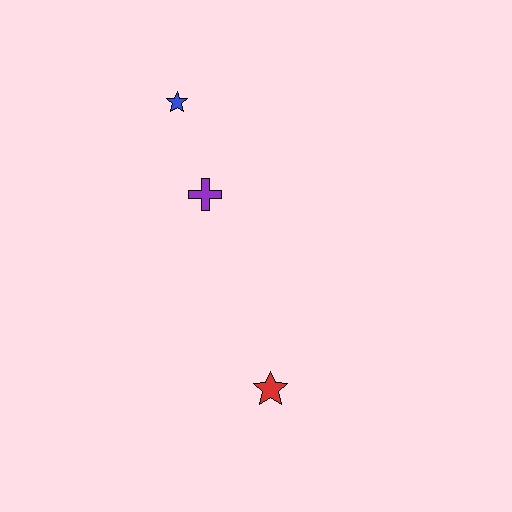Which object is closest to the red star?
The purple cross is closest to the red star.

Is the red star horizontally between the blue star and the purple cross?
No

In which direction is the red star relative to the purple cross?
The red star is below the purple cross.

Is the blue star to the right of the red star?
No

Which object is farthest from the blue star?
The red star is farthest from the blue star.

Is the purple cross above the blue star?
No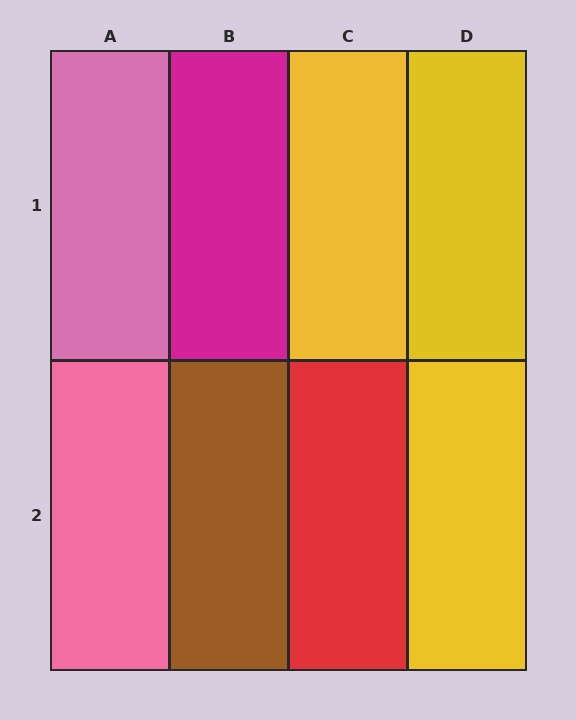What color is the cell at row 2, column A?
Pink.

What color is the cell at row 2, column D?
Yellow.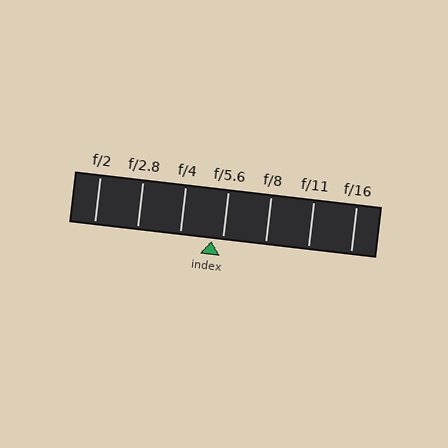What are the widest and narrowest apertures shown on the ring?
The widest aperture shown is f/2 and the narrowest is f/16.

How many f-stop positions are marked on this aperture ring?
There are 7 f-stop positions marked.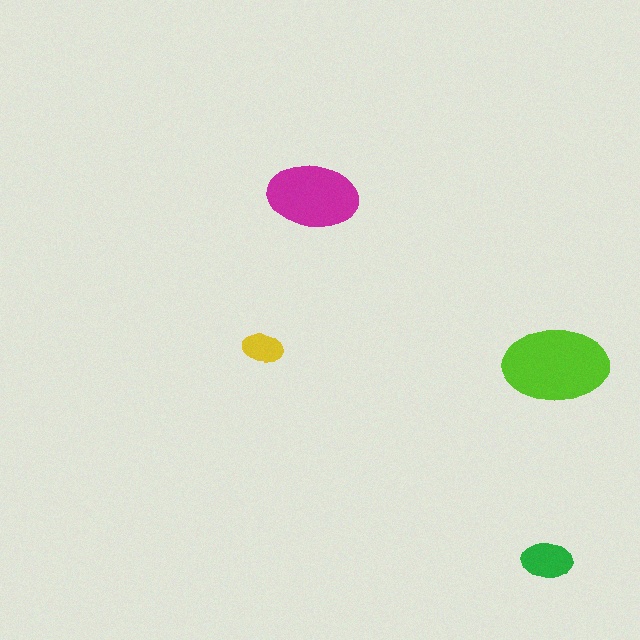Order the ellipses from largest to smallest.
the lime one, the magenta one, the green one, the yellow one.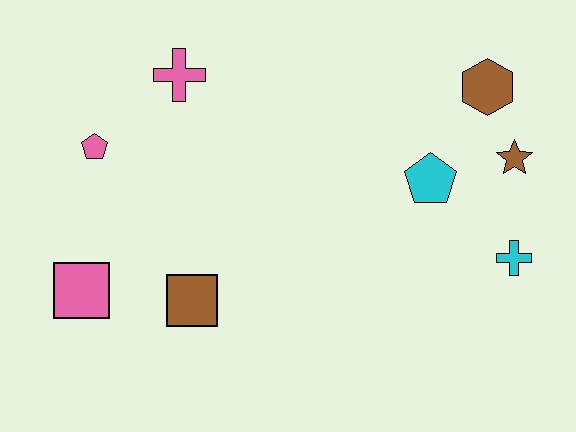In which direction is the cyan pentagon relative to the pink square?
The cyan pentagon is to the right of the pink square.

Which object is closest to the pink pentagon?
The pink cross is closest to the pink pentagon.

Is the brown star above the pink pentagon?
No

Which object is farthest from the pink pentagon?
The cyan cross is farthest from the pink pentagon.